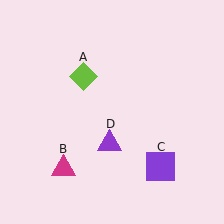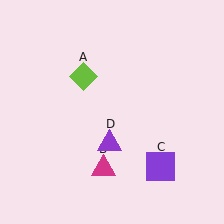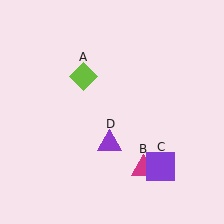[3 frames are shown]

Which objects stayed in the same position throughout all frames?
Lime diamond (object A) and purple square (object C) and purple triangle (object D) remained stationary.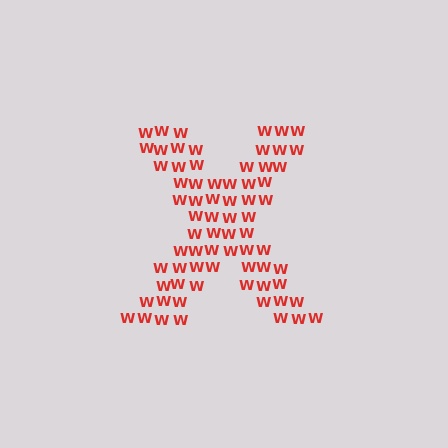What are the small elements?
The small elements are letter W's.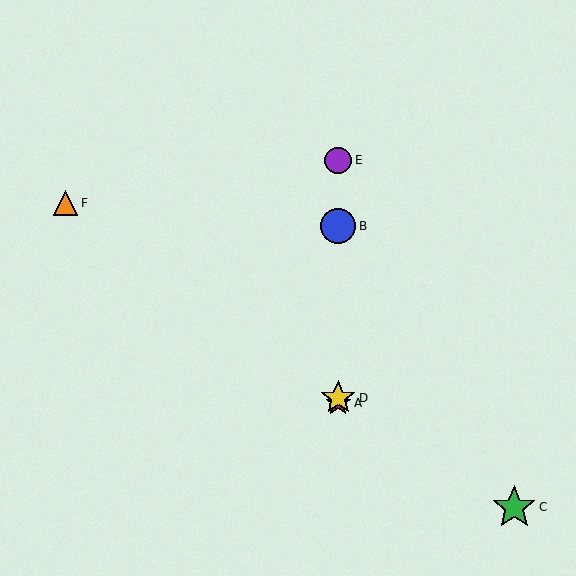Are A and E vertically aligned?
Yes, both are at x≈338.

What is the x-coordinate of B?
Object B is at x≈338.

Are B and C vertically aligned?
No, B is at x≈338 and C is at x≈514.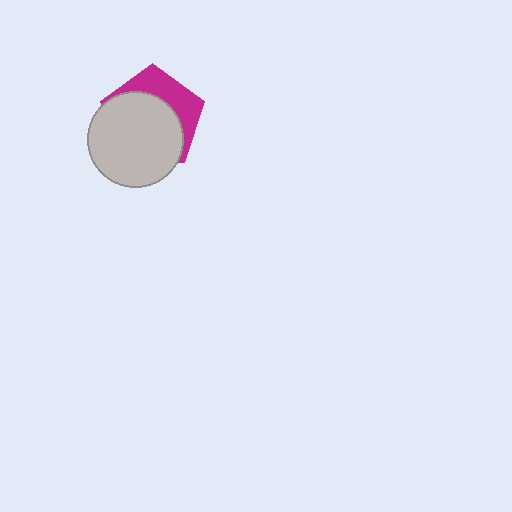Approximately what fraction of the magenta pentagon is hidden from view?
Roughly 65% of the magenta pentagon is hidden behind the light gray circle.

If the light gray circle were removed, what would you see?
You would see the complete magenta pentagon.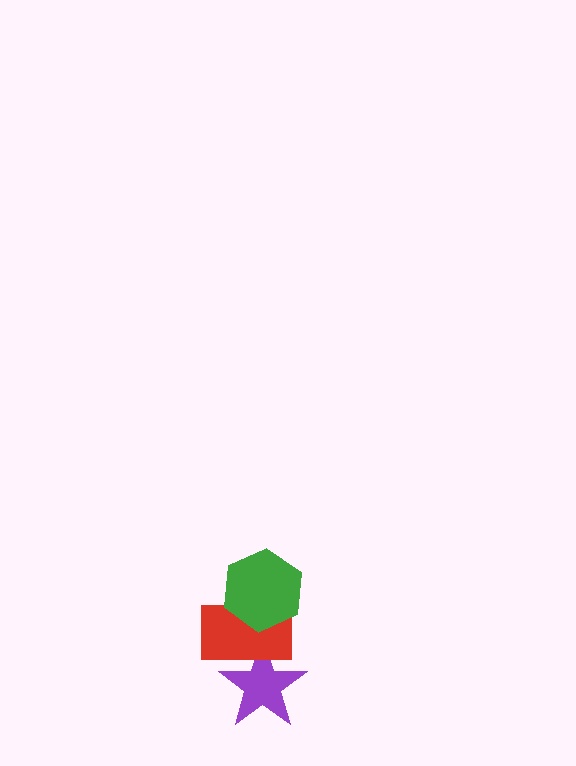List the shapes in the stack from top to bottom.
From top to bottom: the green hexagon, the red rectangle, the purple star.